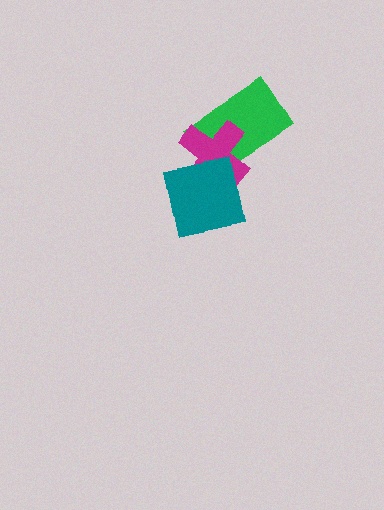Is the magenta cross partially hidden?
Yes, it is partially covered by another shape.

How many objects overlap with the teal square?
2 objects overlap with the teal square.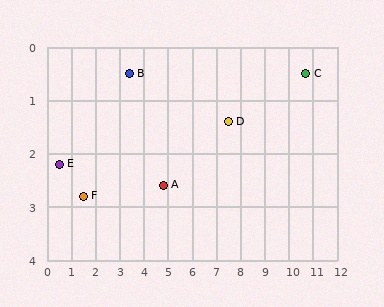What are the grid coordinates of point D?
Point D is at approximately (7.5, 1.4).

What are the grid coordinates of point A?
Point A is at approximately (4.8, 2.6).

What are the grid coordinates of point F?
Point F is at approximately (1.5, 2.8).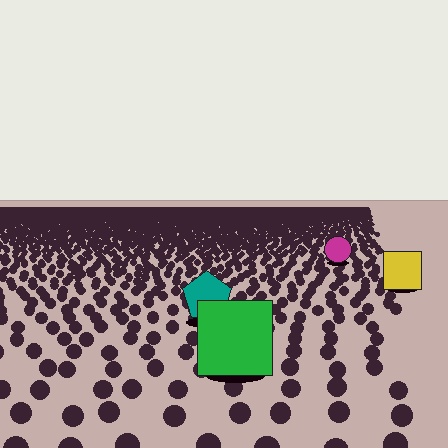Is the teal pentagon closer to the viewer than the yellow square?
Yes. The teal pentagon is closer — you can tell from the texture gradient: the ground texture is coarser near it.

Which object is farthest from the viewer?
The magenta circle is farthest from the viewer. It appears smaller and the ground texture around it is denser.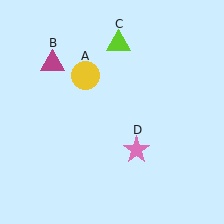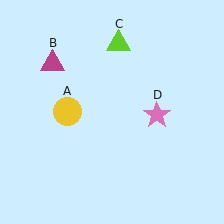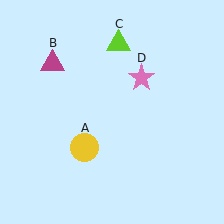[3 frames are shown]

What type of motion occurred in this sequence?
The yellow circle (object A), pink star (object D) rotated counterclockwise around the center of the scene.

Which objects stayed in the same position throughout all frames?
Magenta triangle (object B) and lime triangle (object C) remained stationary.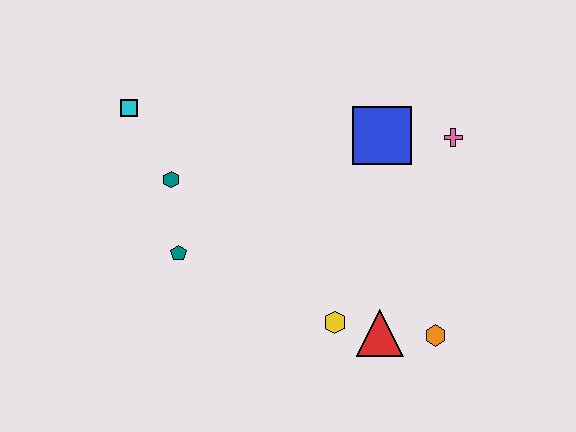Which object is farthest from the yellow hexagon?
The cyan square is farthest from the yellow hexagon.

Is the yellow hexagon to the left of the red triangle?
Yes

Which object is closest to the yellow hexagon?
The red triangle is closest to the yellow hexagon.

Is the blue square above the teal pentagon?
Yes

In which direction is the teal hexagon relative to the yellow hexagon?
The teal hexagon is to the left of the yellow hexagon.